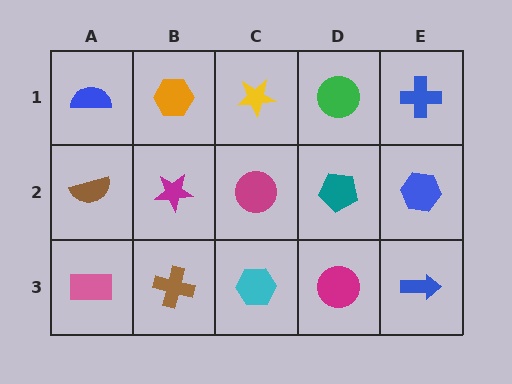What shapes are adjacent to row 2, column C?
A yellow star (row 1, column C), a cyan hexagon (row 3, column C), a magenta star (row 2, column B), a teal pentagon (row 2, column D).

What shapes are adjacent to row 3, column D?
A teal pentagon (row 2, column D), a cyan hexagon (row 3, column C), a blue arrow (row 3, column E).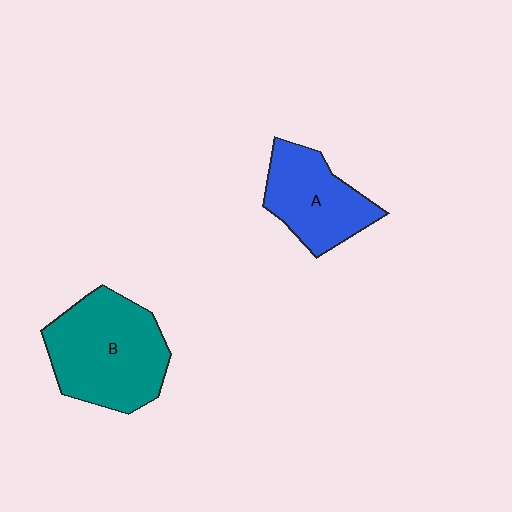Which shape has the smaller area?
Shape A (blue).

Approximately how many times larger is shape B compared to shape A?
Approximately 1.4 times.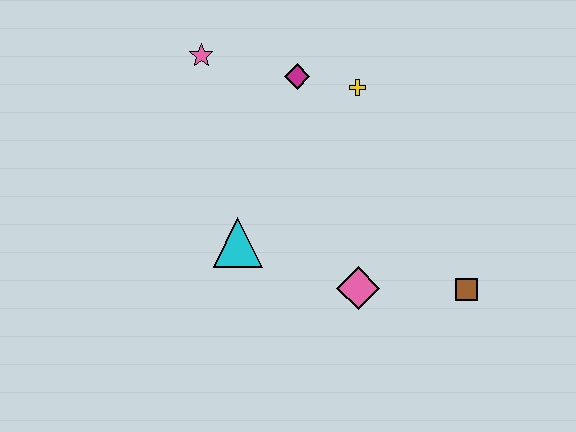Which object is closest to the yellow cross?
The magenta diamond is closest to the yellow cross.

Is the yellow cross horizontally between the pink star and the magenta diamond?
No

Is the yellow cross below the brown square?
No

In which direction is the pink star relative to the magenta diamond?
The pink star is to the left of the magenta diamond.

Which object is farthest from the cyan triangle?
The brown square is farthest from the cyan triangle.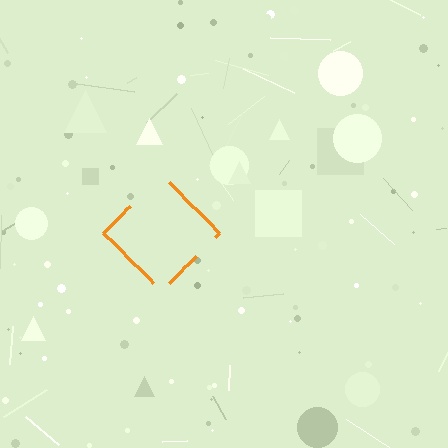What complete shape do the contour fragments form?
The contour fragments form a diamond.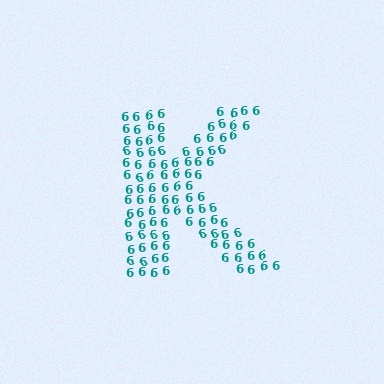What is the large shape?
The large shape is the letter K.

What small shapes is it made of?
It is made of small digit 6's.